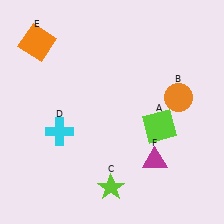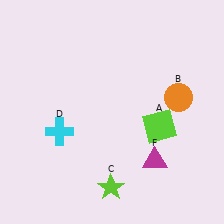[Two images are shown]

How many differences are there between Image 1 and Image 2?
There is 1 difference between the two images.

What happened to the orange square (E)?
The orange square (E) was removed in Image 2. It was in the top-left area of Image 1.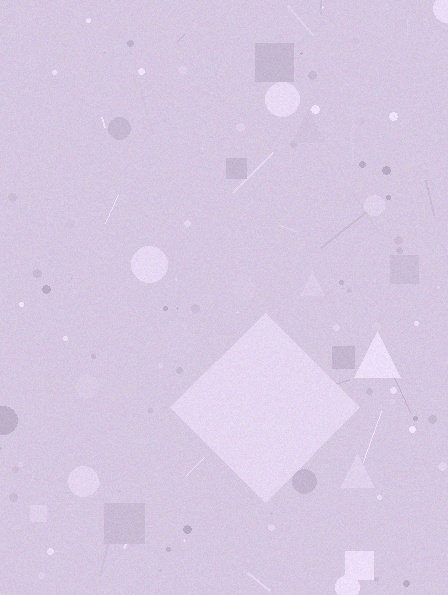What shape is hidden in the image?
A diamond is hidden in the image.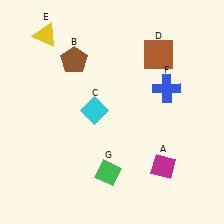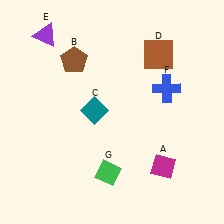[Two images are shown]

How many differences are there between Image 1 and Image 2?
There are 2 differences between the two images.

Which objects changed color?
C changed from cyan to teal. E changed from yellow to purple.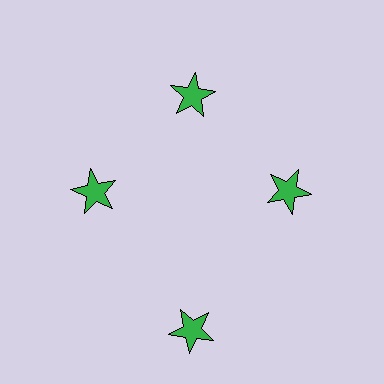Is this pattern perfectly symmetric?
No. The 4 green stars are arranged in a ring, but one element near the 6 o'clock position is pushed outward from the center, breaking the 4-fold rotational symmetry.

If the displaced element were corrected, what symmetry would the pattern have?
It would have 4-fold rotational symmetry — the pattern would map onto itself every 90 degrees.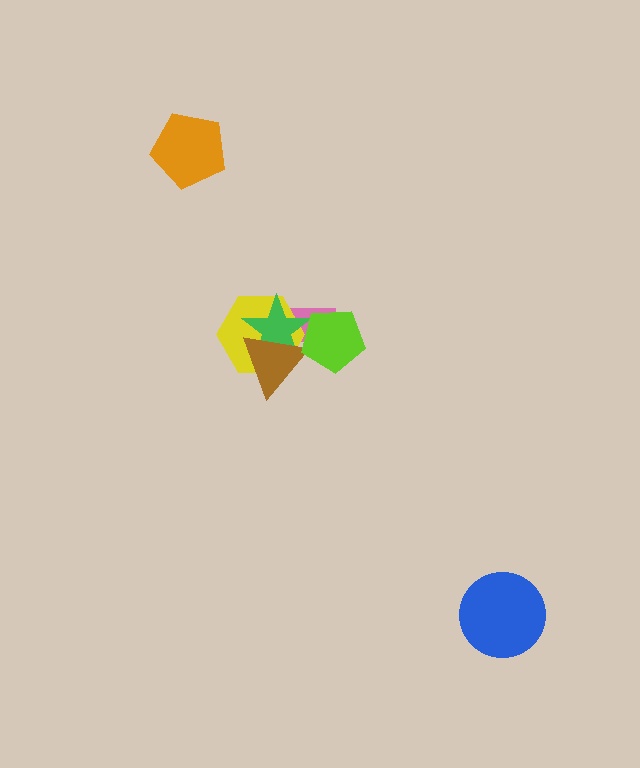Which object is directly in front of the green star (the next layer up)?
The brown triangle is directly in front of the green star.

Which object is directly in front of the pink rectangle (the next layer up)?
The yellow hexagon is directly in front of the pink rectangle.